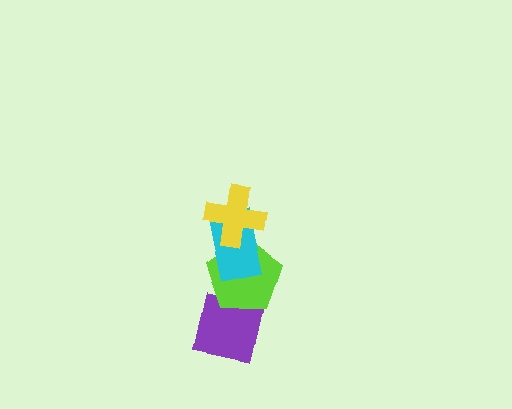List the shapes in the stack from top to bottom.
From top to bottom: the yellow cross, the cyan rectangle, the lime pentagon, the purple square.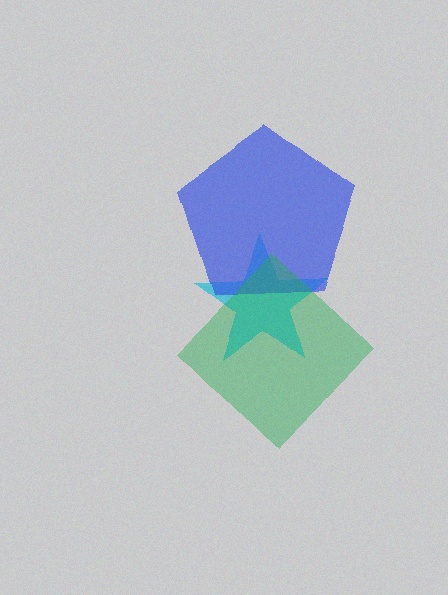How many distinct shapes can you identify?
There are 3 distinct shapes: a cyan star, a blue pentagon, a green diamond.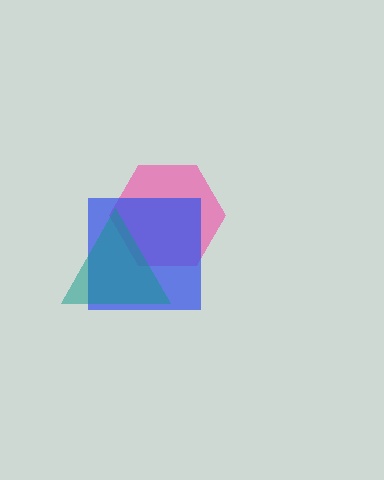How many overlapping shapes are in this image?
There are 3 overlapping shapes in the image.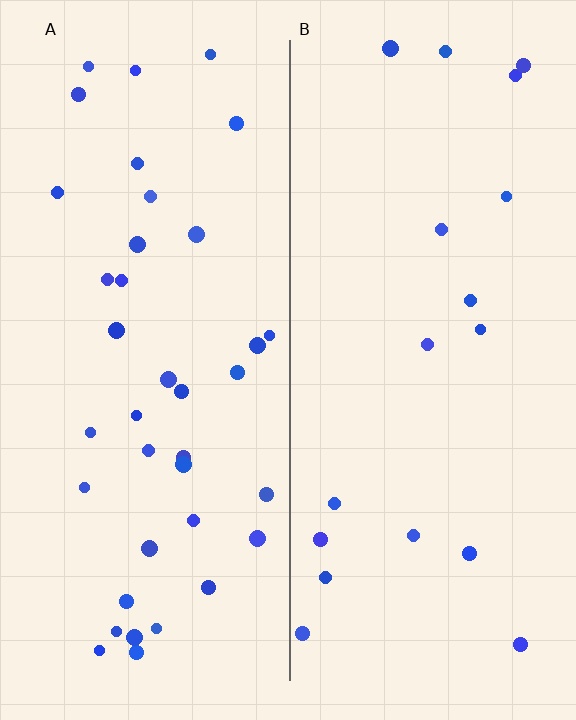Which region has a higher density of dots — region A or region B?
A (the left).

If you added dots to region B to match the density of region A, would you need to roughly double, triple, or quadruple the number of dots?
Approximately double.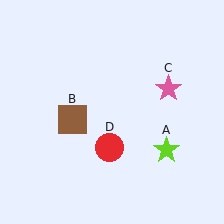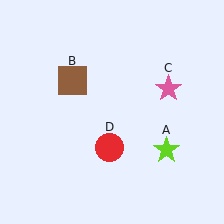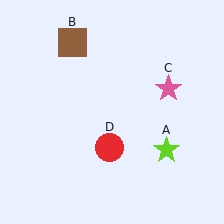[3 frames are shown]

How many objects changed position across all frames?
1 object changed position: brown square (object B).